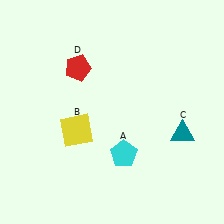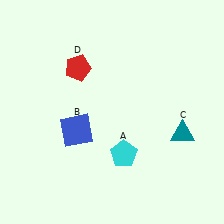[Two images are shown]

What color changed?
The square (B) changed from yellow in Image 1 to blue in Image 2.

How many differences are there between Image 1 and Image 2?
There is 1 difference between the two images.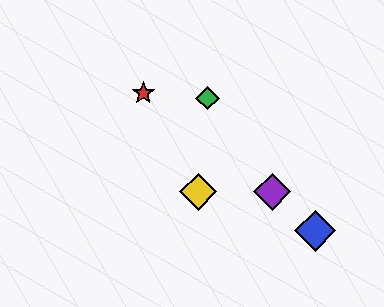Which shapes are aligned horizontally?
The yellow diamond, the purple diamond are aligned horizontally.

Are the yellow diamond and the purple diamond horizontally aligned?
Yes, both are at y≈192.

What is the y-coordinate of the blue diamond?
The blue diamond is at y≈231.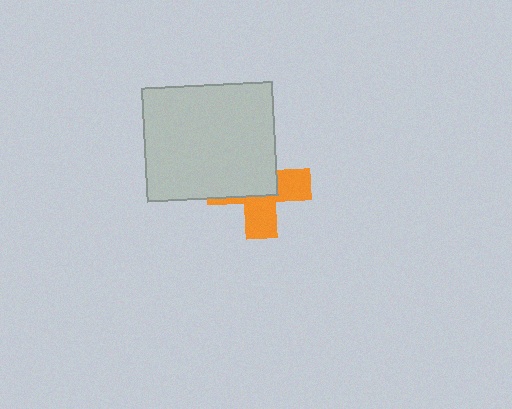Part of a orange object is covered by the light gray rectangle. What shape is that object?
It is a cross.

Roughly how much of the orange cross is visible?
About half of it is visible (roughly 46%).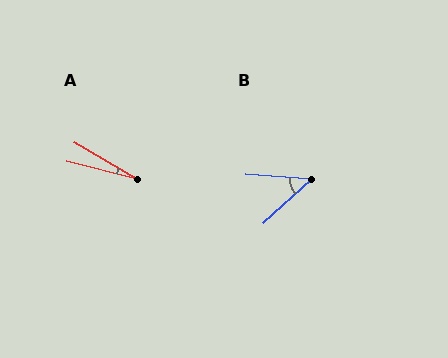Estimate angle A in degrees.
Approximately 16 degrees.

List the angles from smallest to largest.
A (16°), B (47°).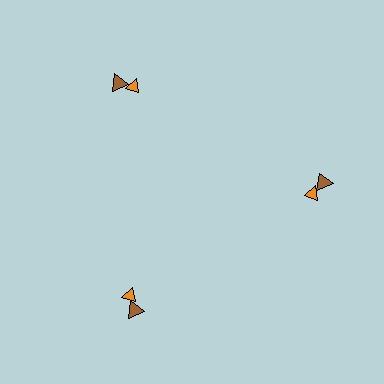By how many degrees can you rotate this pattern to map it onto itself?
The pattern maps onto itself every 120 degrees of rotation.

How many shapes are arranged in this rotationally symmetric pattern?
There are 6 shapes, arranged in 3 groups of 2.